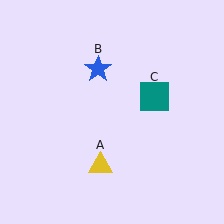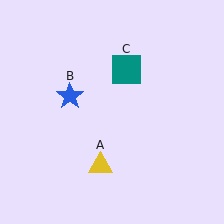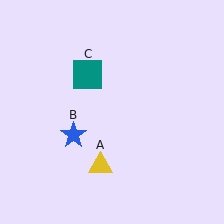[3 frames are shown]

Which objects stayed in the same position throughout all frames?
Yellow triangle (object A) remained stationary.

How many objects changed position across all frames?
2 objects changed position: blue star (object B), teal square (object C).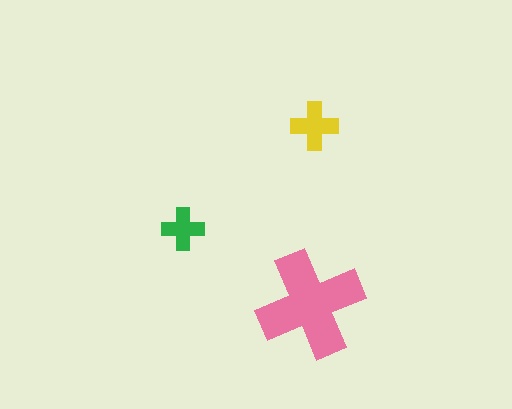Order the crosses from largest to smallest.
the pink one, the yellow one, the green one.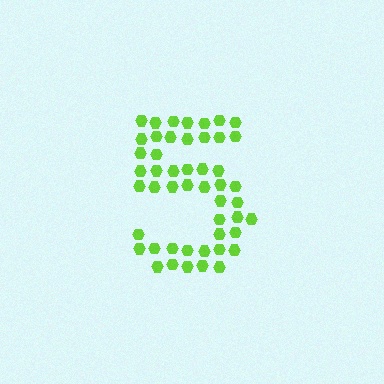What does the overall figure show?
The overall figure shows the digit 5.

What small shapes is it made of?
It is made of small hexagons.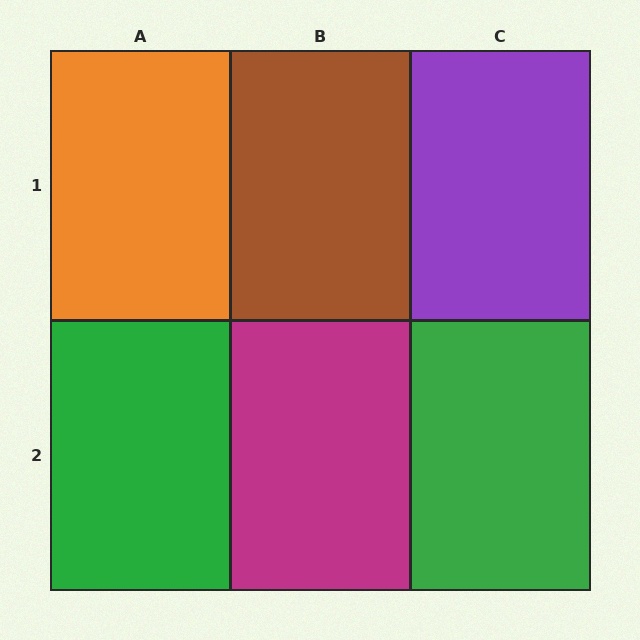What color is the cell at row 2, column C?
Green.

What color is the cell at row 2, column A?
Green.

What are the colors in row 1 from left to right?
Orange, brown, purple.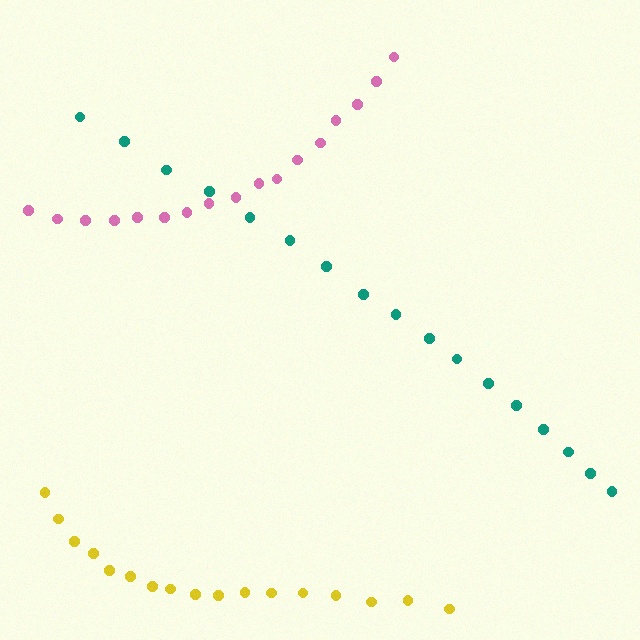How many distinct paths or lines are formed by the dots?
There are 3 distinct paths.